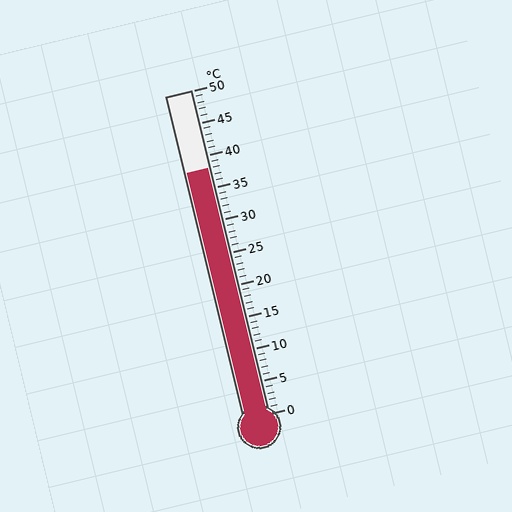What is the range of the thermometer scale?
The thermometer scale ranges from 0°C to 50°C.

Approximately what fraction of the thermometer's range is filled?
The thermometer is filled to approximately 75% of its range.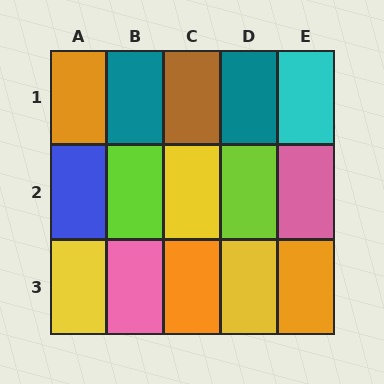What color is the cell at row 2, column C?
Yellow.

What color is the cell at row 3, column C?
Orange.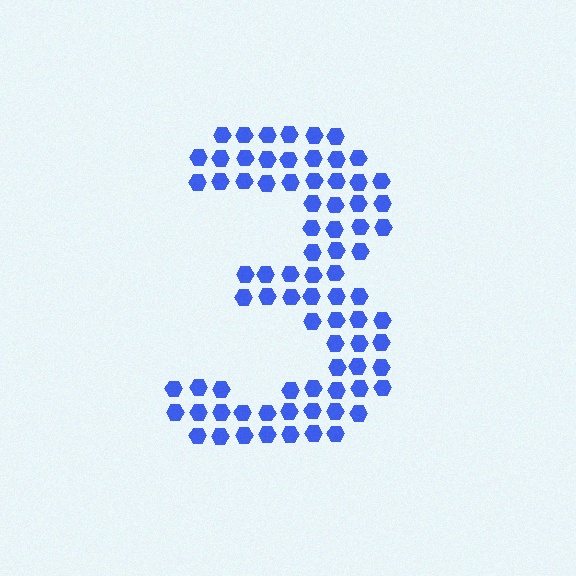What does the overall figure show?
The overall figure shows the digit 3.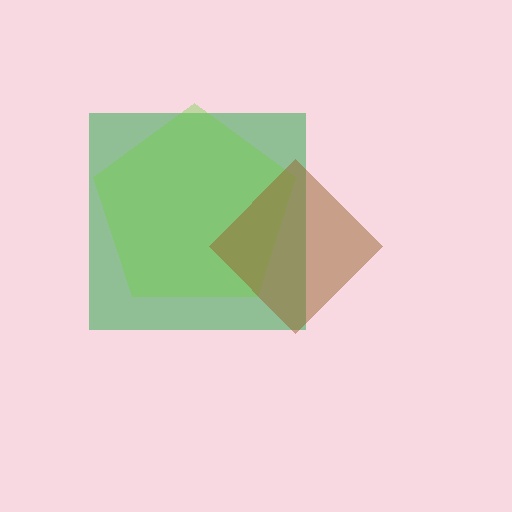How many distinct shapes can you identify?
There are 3 distinct shapes: a green square, a lime pentagon, a brown diamond.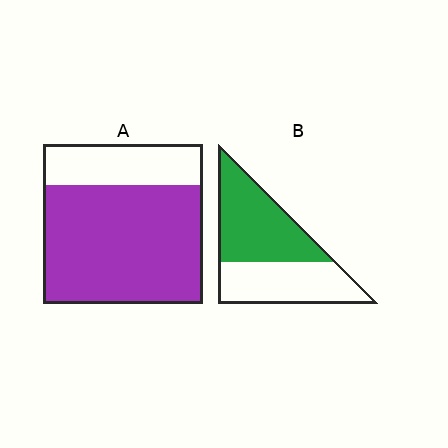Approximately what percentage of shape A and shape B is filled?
A is approximately 75% and B is approximately 55%.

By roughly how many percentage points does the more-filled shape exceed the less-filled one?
By roughly 20 percentage points (A over B).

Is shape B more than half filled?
Yes.